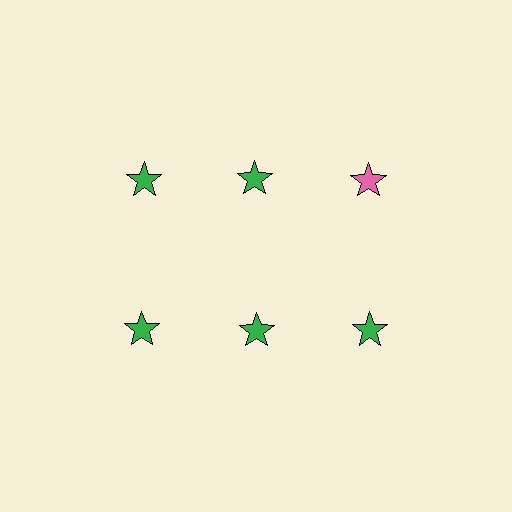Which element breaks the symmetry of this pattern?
The pink star in the top row, center column breaks the symmetry. All other shapes are green stars.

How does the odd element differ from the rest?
It has a different color: pink instead of green.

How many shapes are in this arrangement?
There are 6 shapes arranged in a grid pattern.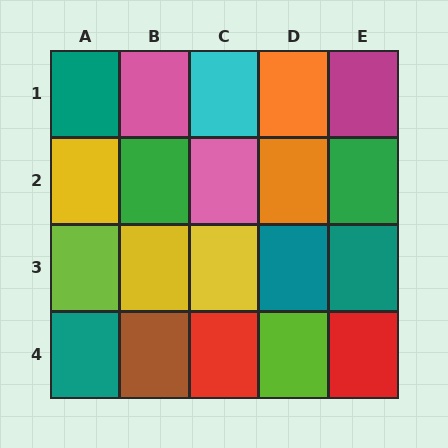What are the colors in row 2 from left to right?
Yellow, green, pink, orange, green.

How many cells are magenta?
1 cell is magenta.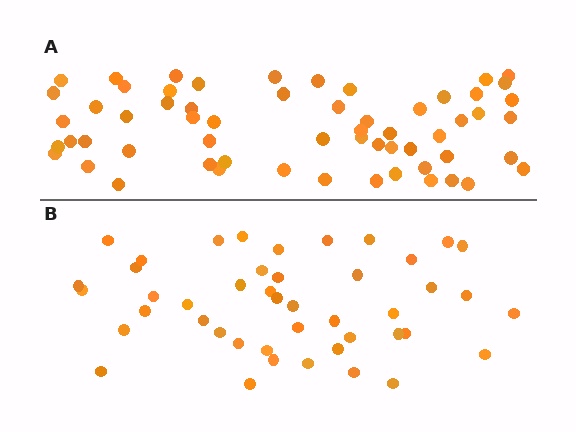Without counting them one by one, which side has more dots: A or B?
Region A (the top region) has more dots.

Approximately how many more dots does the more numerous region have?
Region A has approximately 15 more dots than region B.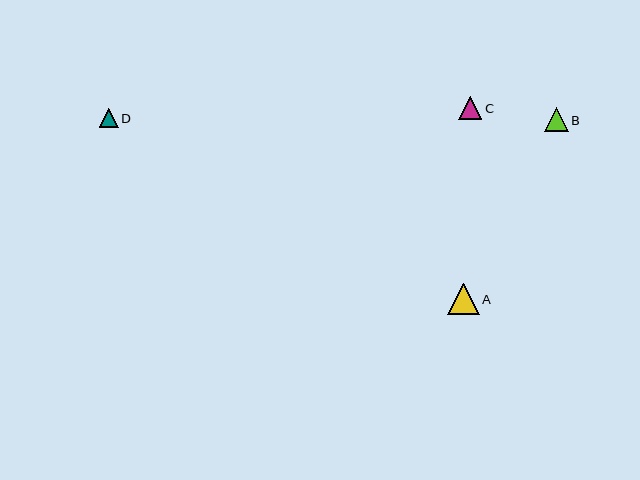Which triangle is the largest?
Triangle A is the largest with a size of approximately 31 pixels.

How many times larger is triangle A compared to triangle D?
Triangle A is approximately 1.6 times the size of triangle D.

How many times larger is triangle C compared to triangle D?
Triangle C is approximately 1.2 times the size of triangle D.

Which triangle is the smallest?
Triangle D is the smallest with a size of approximately 19 pixels.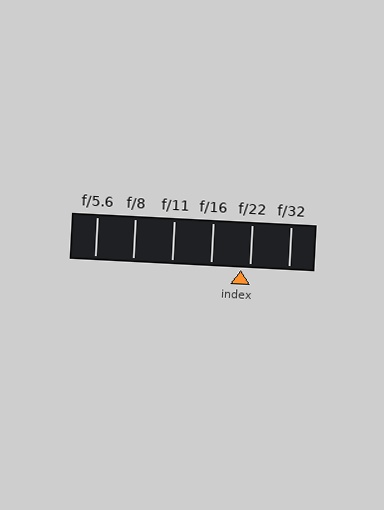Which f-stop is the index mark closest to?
The index mark is closest to f/22.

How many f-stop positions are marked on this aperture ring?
There are 6 f-stop positions marked.